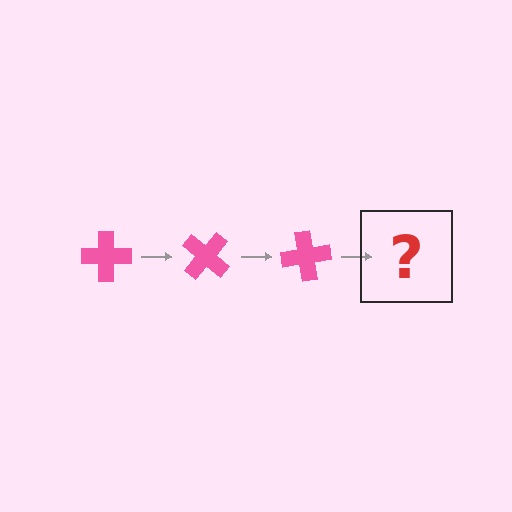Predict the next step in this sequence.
The next step is a pink cross rotated 120 degrees.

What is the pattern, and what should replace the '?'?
The pattern is that the cross rotates 40 degrees each step. The '?' should be a pink cross rotated 120 degrees.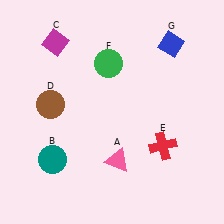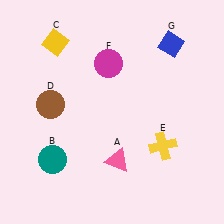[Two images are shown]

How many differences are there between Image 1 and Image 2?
There are 3 differences between the two images.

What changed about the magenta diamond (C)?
In Image 1, C is magenta. In Image 2, it changed to yellow.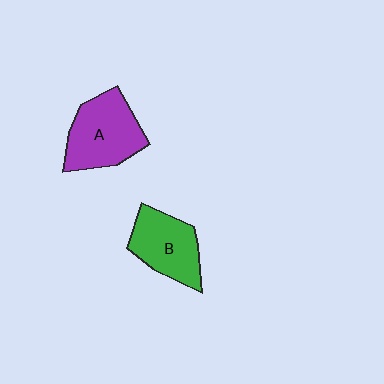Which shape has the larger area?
Shape A (purple).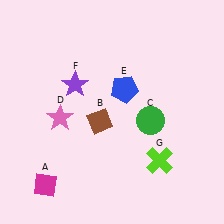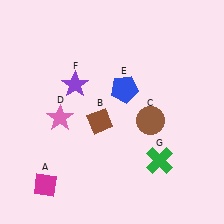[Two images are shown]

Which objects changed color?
C changed from green to brown. G changed from lime to green.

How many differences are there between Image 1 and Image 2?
There are 2 differences between the two images.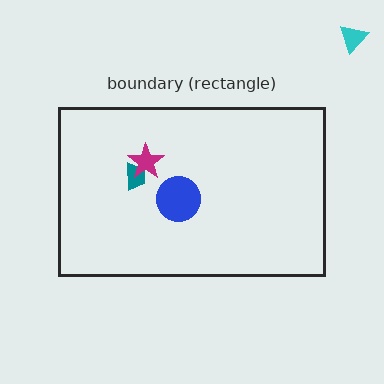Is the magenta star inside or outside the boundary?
Inside.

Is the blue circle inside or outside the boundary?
Inside.